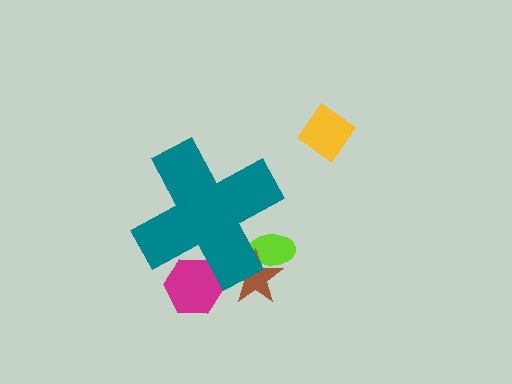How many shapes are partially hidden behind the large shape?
3 shapes are partially hidden.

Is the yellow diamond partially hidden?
No, the yellow diamond is fully visible.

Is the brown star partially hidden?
Yes, the brown star is partially hidden behind the teal cross.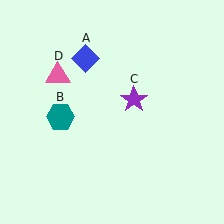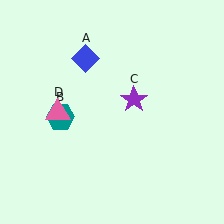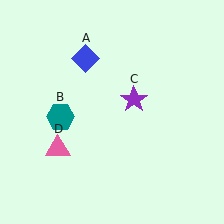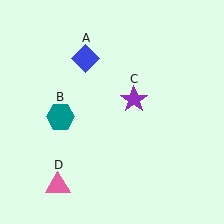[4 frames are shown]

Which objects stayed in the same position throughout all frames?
Blue diamond (object A) and teal hexagon (object B) and purple star (object C) remained stationary.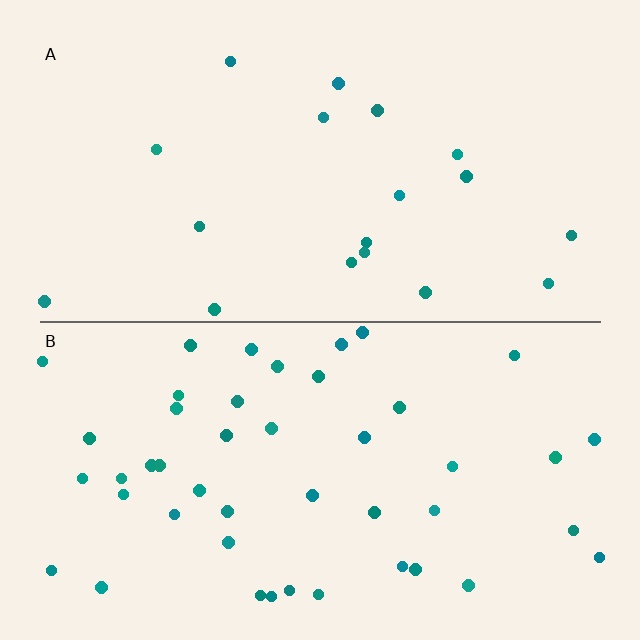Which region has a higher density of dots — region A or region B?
B (the bottom).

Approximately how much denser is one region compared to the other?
Approximately 2.5× — region B over region A.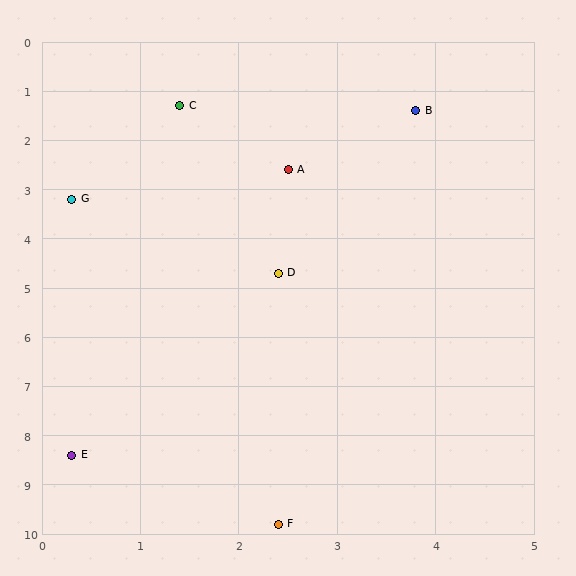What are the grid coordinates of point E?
Point E is at approximately (0.3, 8.4).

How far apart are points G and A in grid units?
Points G and A are about 2.3 grid units apart.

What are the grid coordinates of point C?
Point C is at approximately (1.4, 1.3).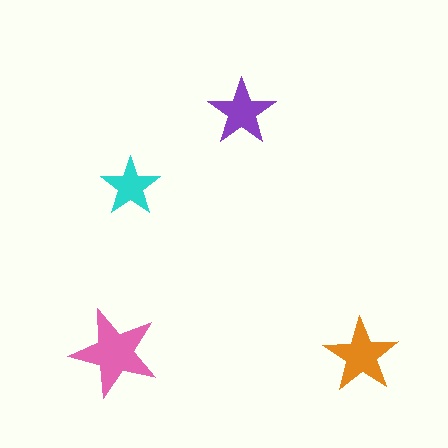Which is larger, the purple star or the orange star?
The orange one.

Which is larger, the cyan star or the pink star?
The pink one.